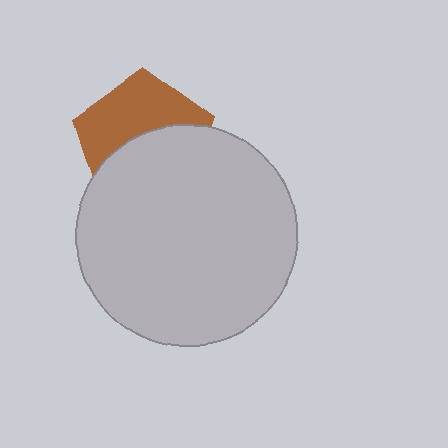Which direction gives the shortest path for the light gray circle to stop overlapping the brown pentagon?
Moving down gives the shortest separation.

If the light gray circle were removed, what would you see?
You would see the complete brown pentagon.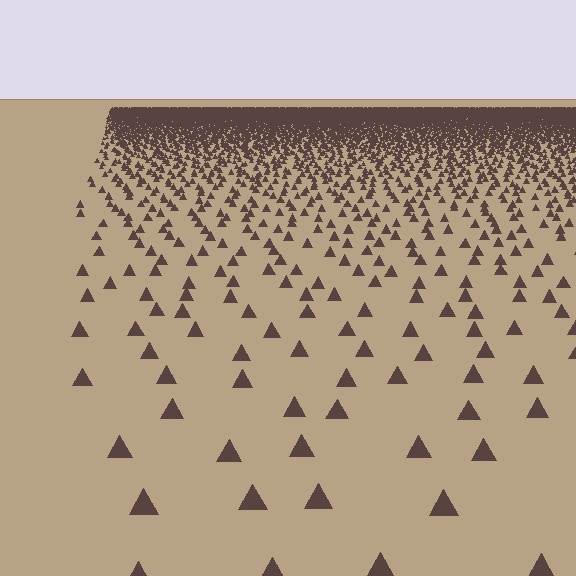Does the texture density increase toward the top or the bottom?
Density increases toward the top.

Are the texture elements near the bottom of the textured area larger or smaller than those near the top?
Larger. Near the bottom, elements are closer to the viewer and appear at a bigger on-screen size.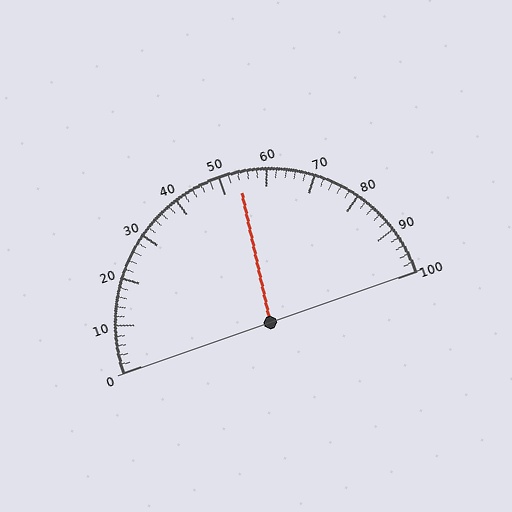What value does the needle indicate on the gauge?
The needle indicates approximately 54.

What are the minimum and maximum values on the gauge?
The gauge ranges from 0 to 100.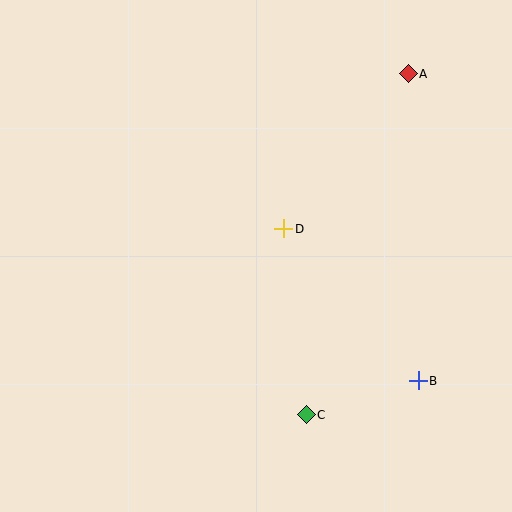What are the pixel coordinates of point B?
Point B is at (418, 381).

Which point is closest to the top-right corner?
Point A is closest to the top-right corner.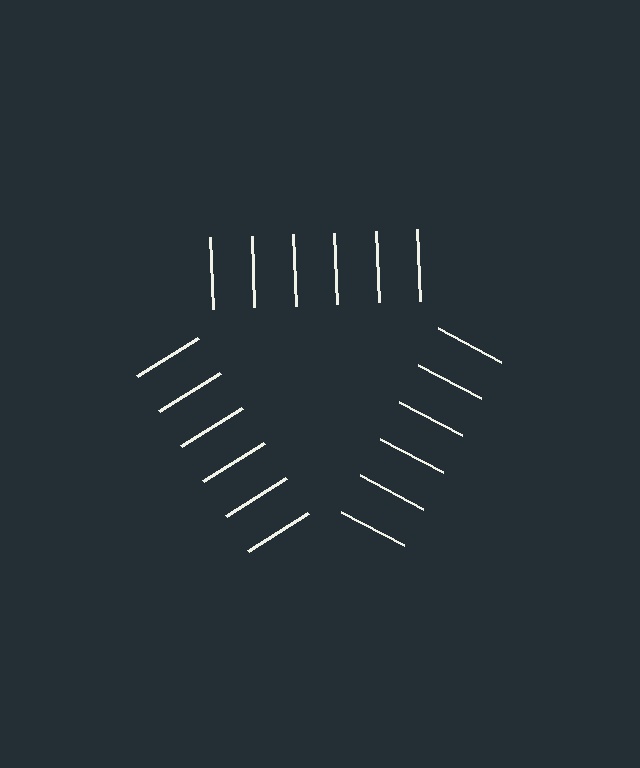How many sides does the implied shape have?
3 sides — the line-ends trace a triangle.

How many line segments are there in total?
18 — 6 along each of the 3 edges.